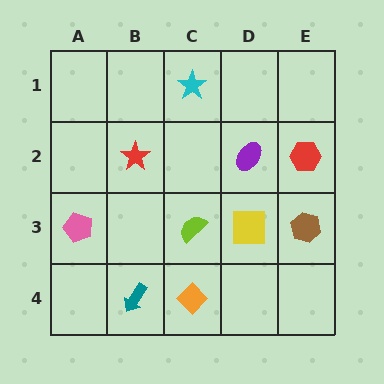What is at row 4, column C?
An orange diamond.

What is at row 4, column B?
A teal arrow.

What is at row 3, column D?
A yellow square.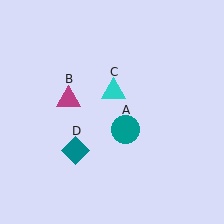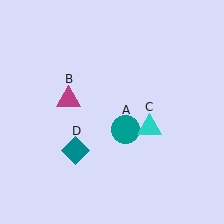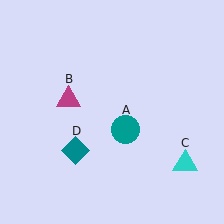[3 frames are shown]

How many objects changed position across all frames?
1 object changed position: cyan triangle (object C).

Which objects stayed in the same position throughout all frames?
Teal circle (object A) and magenta triangle (object B) and teal diamond (object D) remained stationary.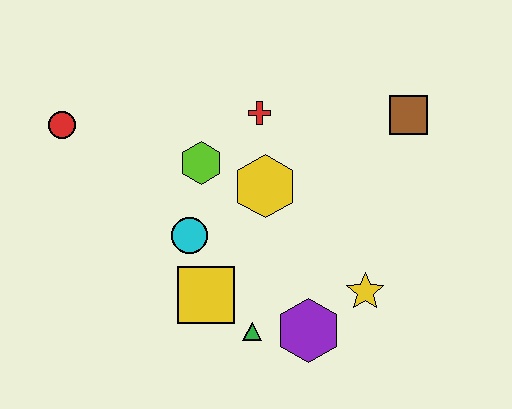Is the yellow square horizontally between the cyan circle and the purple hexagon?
Yes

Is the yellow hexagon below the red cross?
Yes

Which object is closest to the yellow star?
The purple hexagon is closest to the yellow star.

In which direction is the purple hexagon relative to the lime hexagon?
The purple hexagon is below the lime hexagon.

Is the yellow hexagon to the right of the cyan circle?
Yes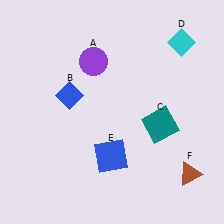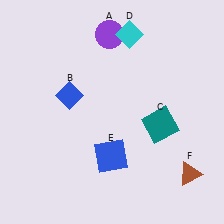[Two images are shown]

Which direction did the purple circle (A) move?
The purple circle (A) moved up.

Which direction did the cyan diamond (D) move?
The cyan diamond (D) moved left.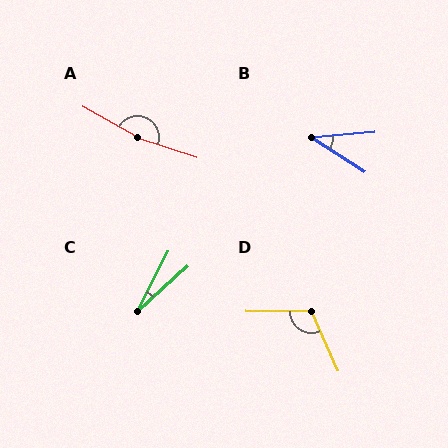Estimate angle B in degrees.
Approximately 38 degrees.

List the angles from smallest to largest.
C (21°), B (38°), D (114°), A (169°).